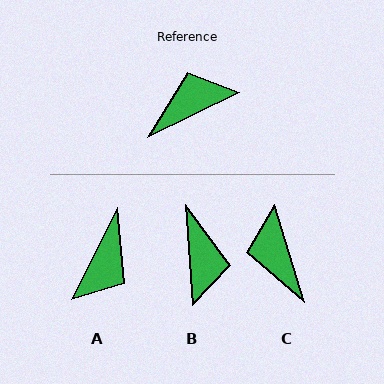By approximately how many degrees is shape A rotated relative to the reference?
Approximately 143 degrees clockwise.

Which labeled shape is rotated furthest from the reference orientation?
A, about 143 degrees away.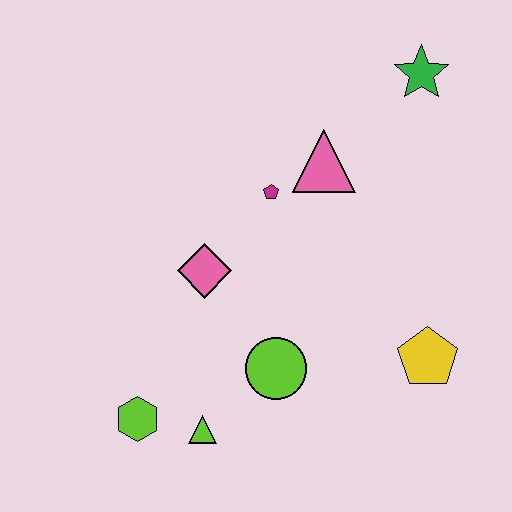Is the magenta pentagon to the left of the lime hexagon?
No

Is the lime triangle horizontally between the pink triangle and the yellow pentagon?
No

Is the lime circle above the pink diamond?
No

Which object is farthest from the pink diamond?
The green star is farthest from the pink diamond.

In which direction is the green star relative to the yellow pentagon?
The green star is above the yellow pentagon.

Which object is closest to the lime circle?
The lime triangle is closest to the lime circle.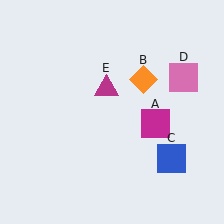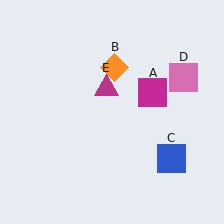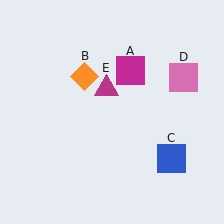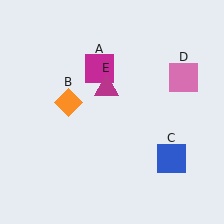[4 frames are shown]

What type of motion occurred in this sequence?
The magenta square (object A), orange diamond (object B) rotated counterclockwise around the center of the scene.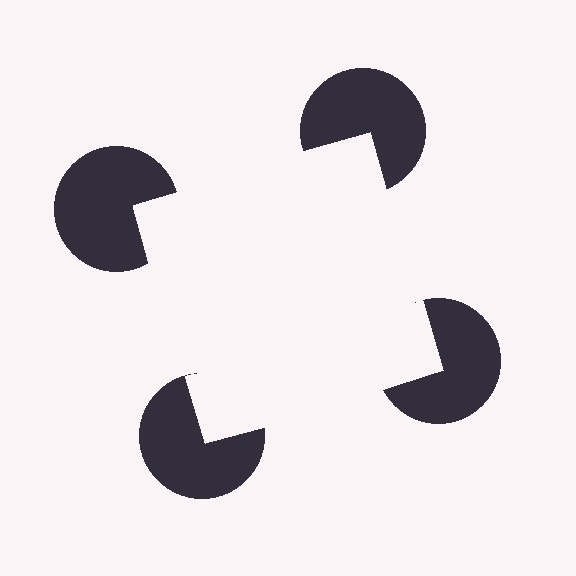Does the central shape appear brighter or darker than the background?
It typically appears slightly brighter than the background, even though no actual brightness change is drawn.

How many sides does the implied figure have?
4 sides.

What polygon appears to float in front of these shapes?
An illusory square — its edges are inferred from the aligned wedge cuts in the pac-man discs, not physically drawn.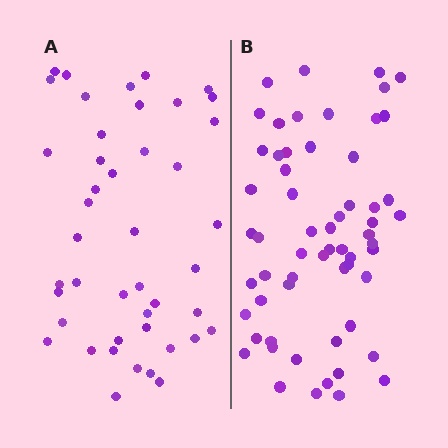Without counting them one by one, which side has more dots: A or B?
Region B (the right region) has more dots.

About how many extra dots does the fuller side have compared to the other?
Region B has approximately 15 more dots than region A.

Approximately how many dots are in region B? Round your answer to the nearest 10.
About 60 dots.